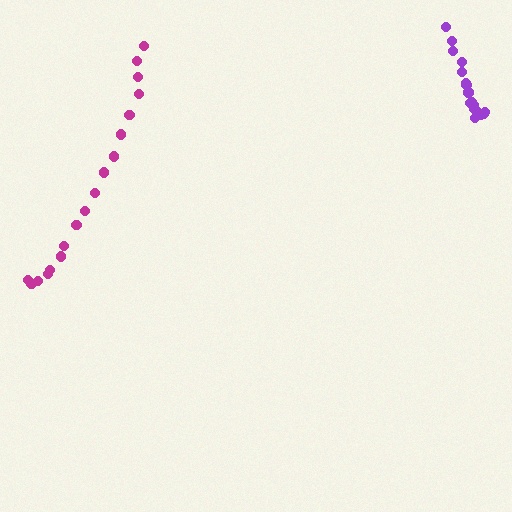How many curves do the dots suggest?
There are 2 distinct paths.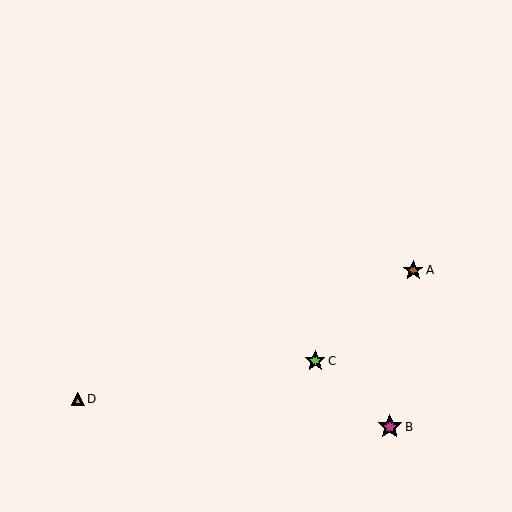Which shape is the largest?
The magenta star (labeled B) is the largest.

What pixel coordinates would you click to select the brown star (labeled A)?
Click at (413, 270) to select the brown star A.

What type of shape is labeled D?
Shape D is an orange triangle.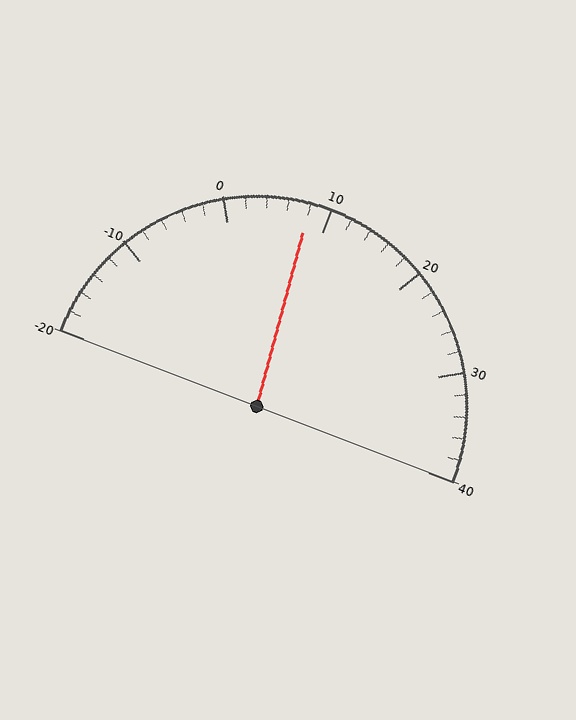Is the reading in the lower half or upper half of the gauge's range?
The reading is in the lower half of the range (-20 to 40).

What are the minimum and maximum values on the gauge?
The gauge ranges from -20 to 40.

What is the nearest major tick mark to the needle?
The nearest major tick mark is 10.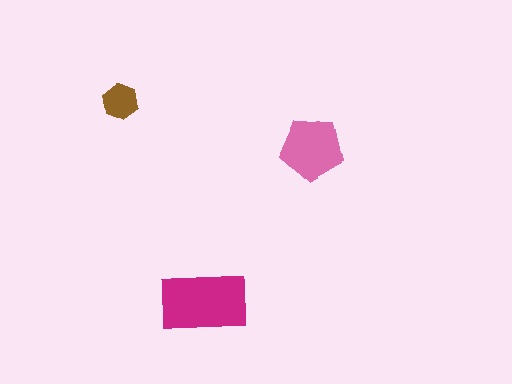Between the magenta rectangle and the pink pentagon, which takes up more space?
The magenta rectangle.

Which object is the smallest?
The brown hexagon.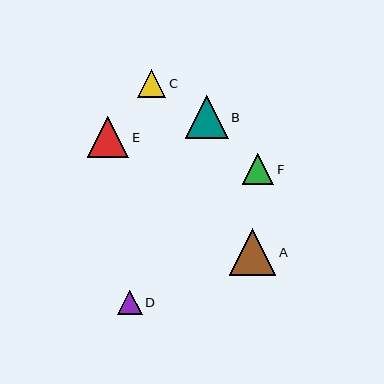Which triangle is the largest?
Triangle A is the largest with a size of approximately 46 pixels.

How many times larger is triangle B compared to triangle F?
Triangle B is approximately 1.4 times the size of triangle F.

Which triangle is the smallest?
Triangle D is the smallest with a size of approximately 24 pixels.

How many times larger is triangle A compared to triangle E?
Triangle A is approximately 1.1 times the size of triangle E.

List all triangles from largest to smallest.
From largest to smallest: A, B, E, F, C, D.